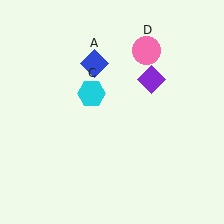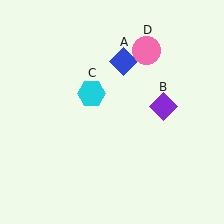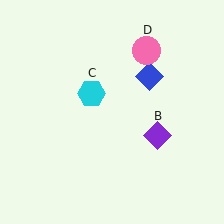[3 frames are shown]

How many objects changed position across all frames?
2 objects changed position: blue diamond (object A), purple diamond (object B).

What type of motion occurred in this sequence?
The blue diamond (object A), purple diamond (object B) rotated clockwise around the center of the scene.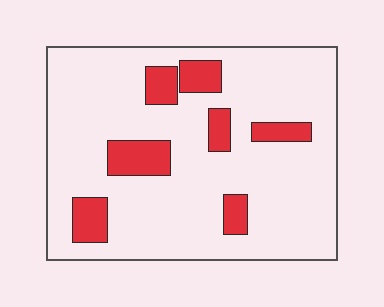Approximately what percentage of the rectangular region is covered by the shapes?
Approximately 15%.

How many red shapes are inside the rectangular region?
7.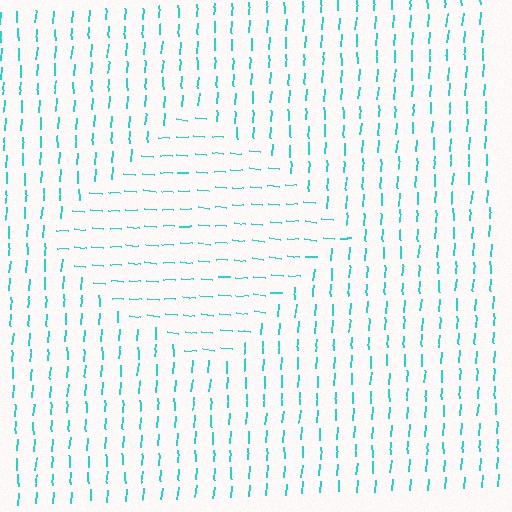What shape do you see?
I see a diamond.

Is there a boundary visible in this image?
Yes, there is a texture boundary formed by a change in line orientation.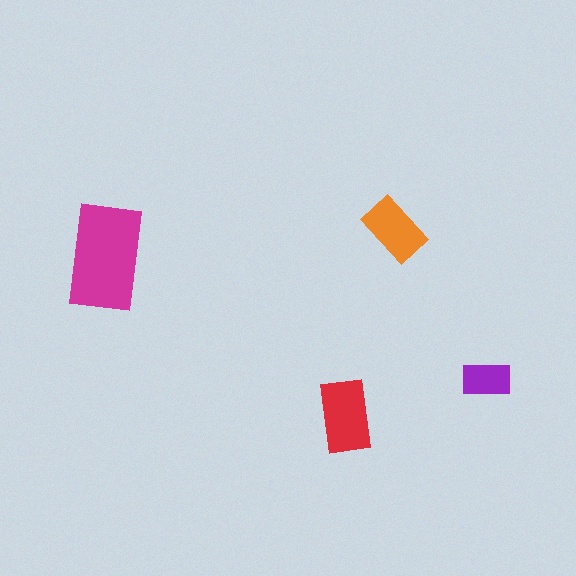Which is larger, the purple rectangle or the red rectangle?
The red one.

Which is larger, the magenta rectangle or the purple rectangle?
The magenta one.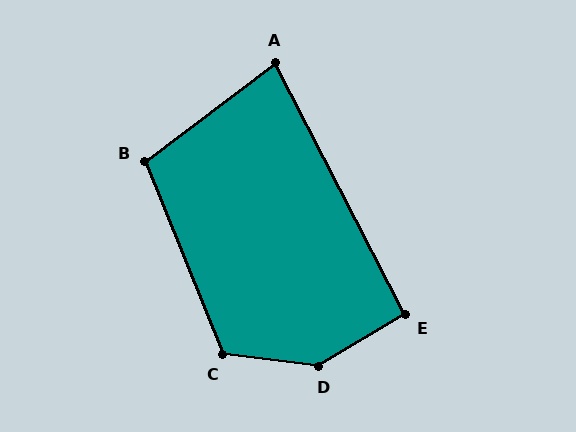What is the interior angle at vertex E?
Approximately 93 degrees (approximately right).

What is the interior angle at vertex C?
Approximately 119 degrees (obtuse).